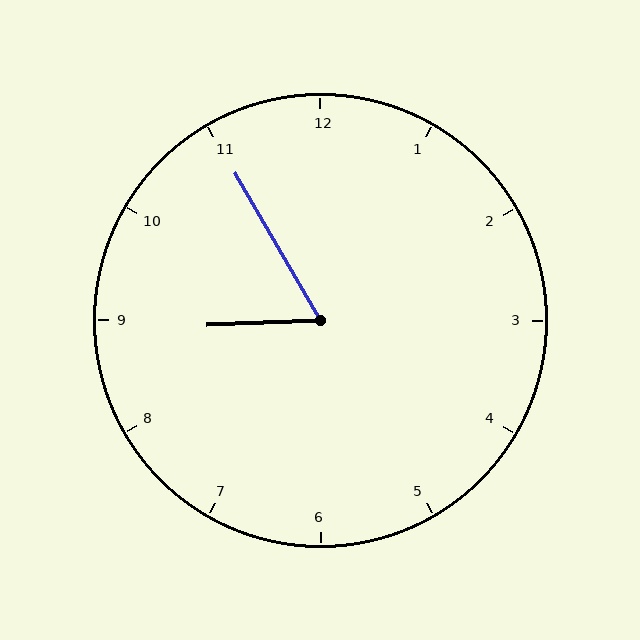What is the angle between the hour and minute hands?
Approximately 62 degrees.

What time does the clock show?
8:55.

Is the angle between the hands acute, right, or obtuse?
It is acute.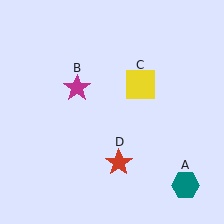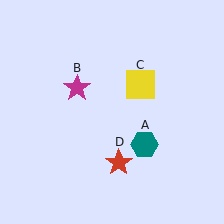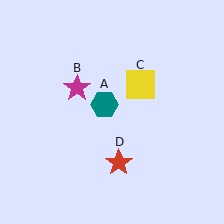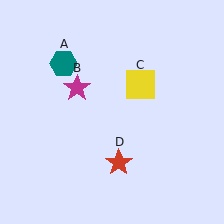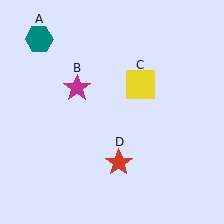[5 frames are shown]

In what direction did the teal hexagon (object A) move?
The teal hexagon (object A) moved up and to the left.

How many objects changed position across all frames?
1 object changed position: teal hexagon (object A).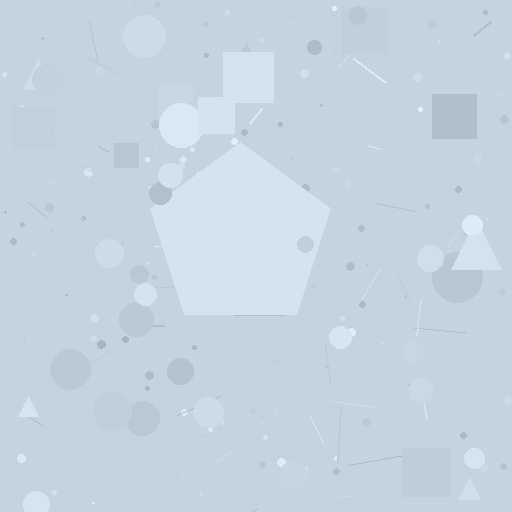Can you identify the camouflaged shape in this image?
The camouflaged shape is a pentagon.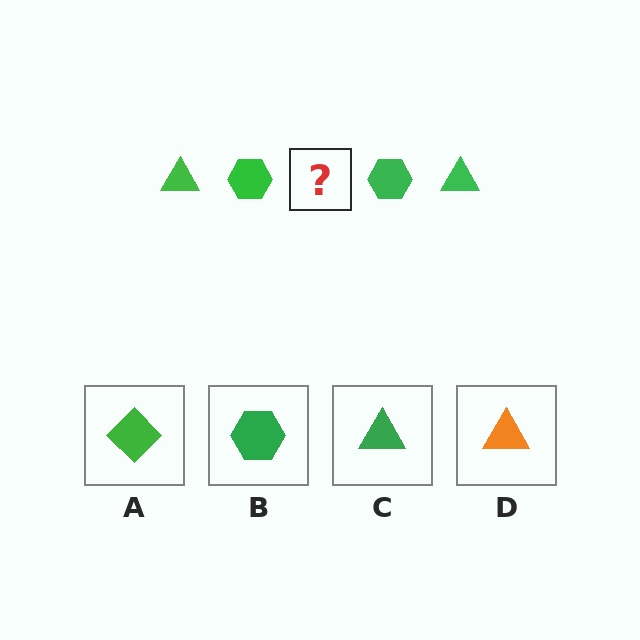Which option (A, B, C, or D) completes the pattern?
C.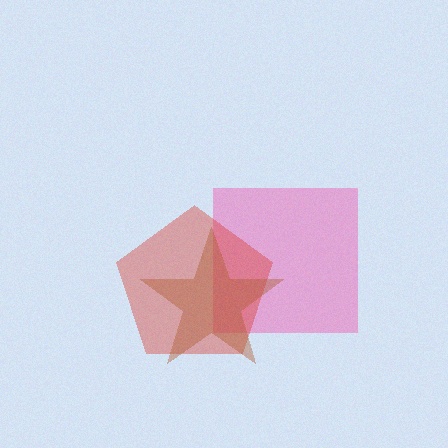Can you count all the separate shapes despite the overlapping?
Yes, there are 3 separate shapes.